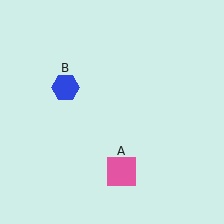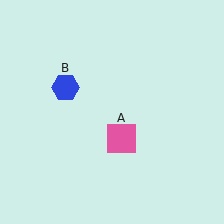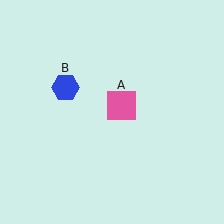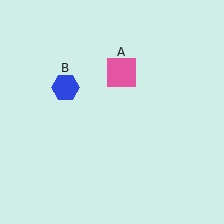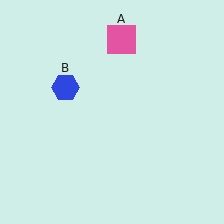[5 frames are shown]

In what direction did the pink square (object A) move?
The pink square (object A) moved up.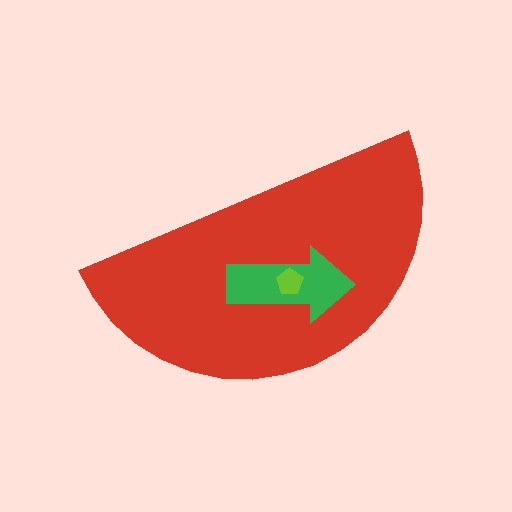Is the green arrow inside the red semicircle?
Yes.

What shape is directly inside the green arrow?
The lime pentagon.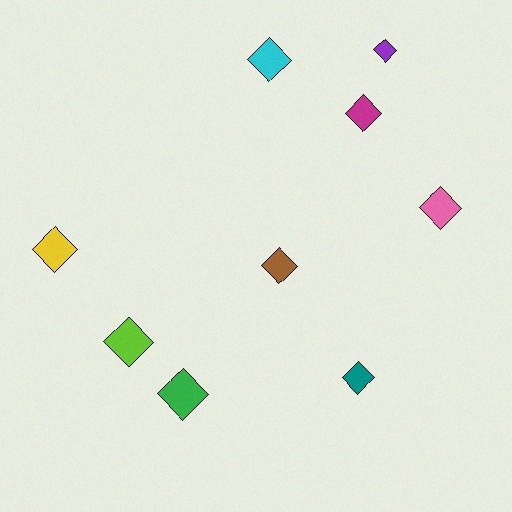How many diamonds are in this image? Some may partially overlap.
There are 9 diamonds.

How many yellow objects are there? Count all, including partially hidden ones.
There is 1 yellow object.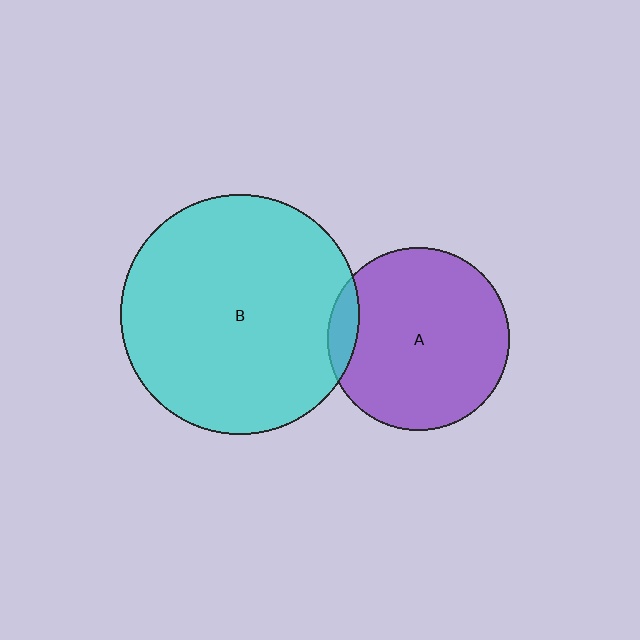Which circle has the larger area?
Circle B (cyan).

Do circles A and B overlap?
Yes.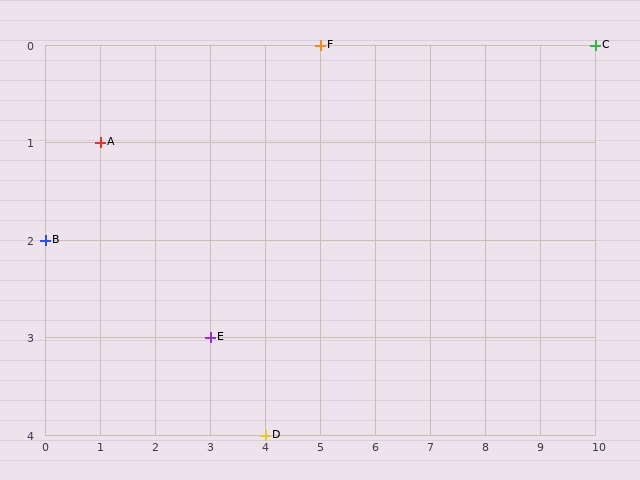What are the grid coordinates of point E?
Point E is at grid coordinates (3, 3).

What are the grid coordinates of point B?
Point B is at grid coordinates (0, 2).